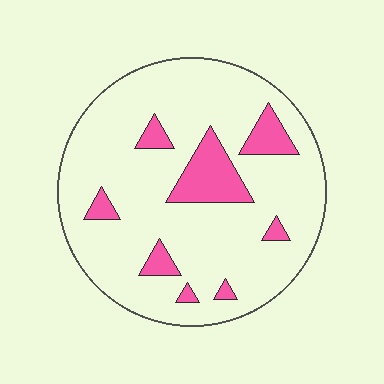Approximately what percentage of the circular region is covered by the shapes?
Approximately 15%.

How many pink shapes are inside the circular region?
8.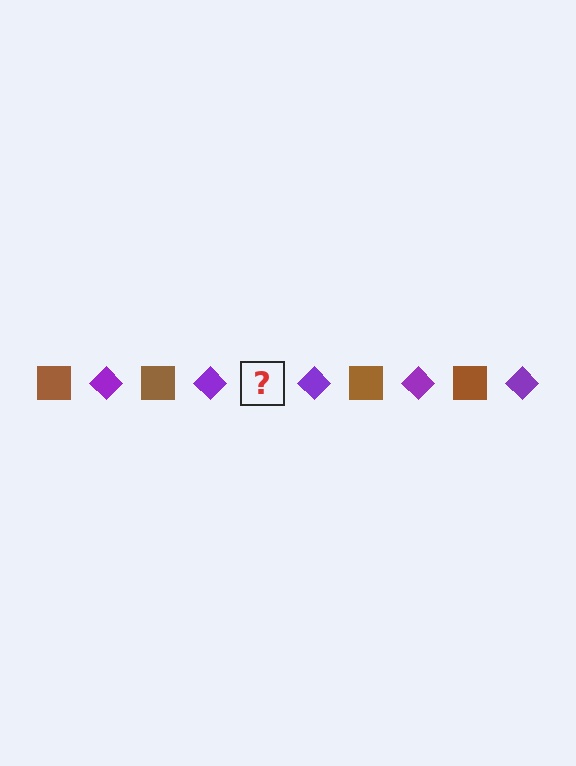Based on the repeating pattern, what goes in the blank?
The blank should be a brown square.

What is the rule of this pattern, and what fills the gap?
The rule is that the pattern alternates between brown square and purple diamond. The gap should be filled with a brown square.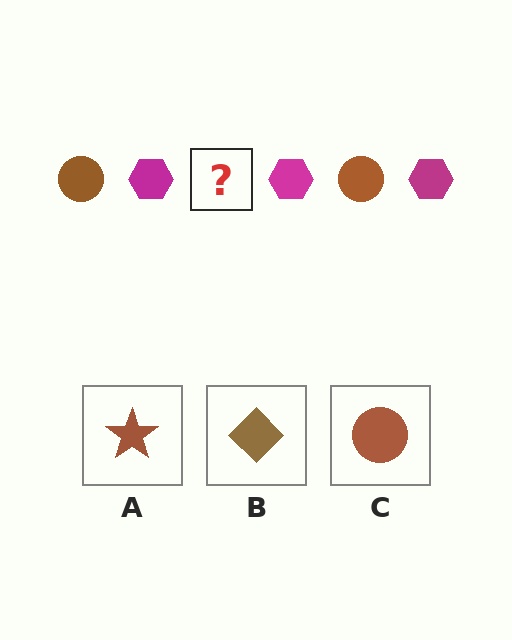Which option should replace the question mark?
Option C.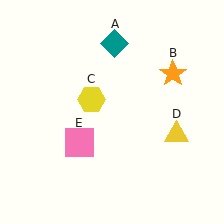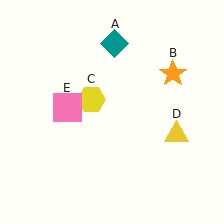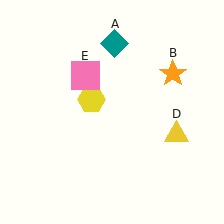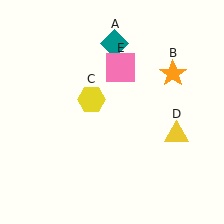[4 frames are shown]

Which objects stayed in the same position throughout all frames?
Teal diamond (object A) and orange star (object B) and yellow hexagon (object C) and yellow triangle (object D) remained stationary.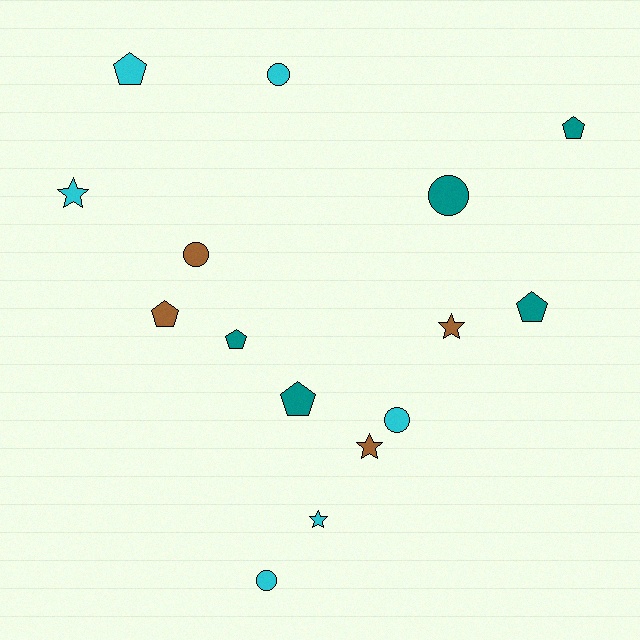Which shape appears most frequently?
Pentagon, with 6 objects.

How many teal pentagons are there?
There are 4 teal pentagons.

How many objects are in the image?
There are 15 objects.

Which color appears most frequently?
Cyan, with 6 objects.